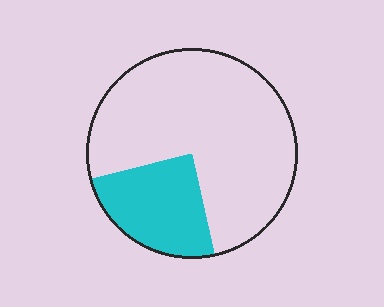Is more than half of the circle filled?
No.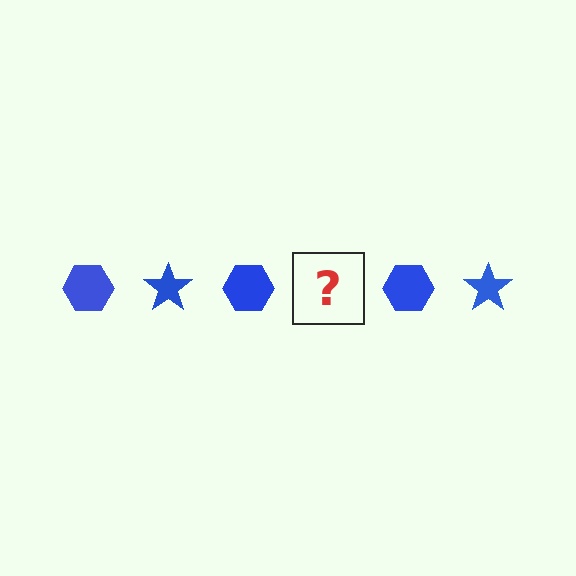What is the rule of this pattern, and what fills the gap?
The rule is that the pattern cycles through hexagon, star shapes in blue. The gap should be filled with a blue star.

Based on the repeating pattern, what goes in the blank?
The blank should be a blue star.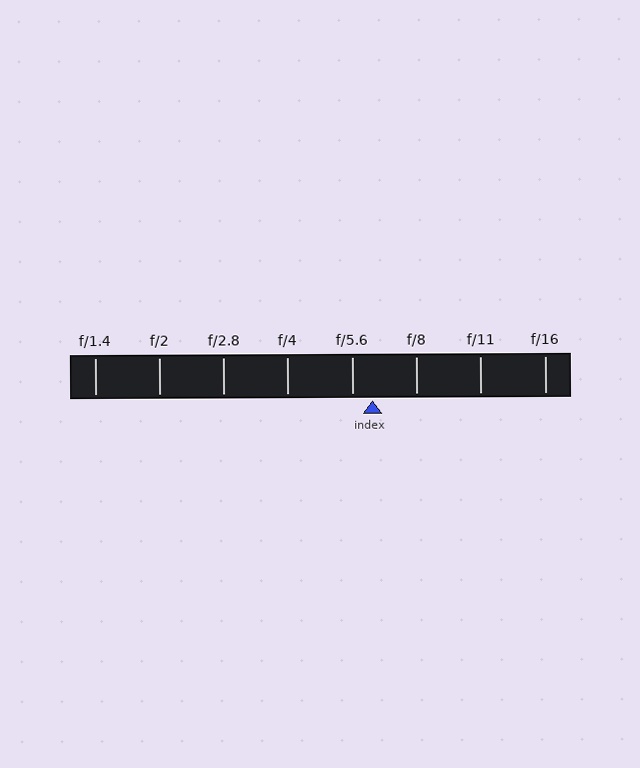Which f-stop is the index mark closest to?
The index mark is closest to f/5.6.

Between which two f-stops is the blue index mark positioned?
The index mark is between f/5.6 and f/8.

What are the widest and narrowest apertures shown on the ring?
The widest aperture shown is f/1.4 and the narrowest is f/16.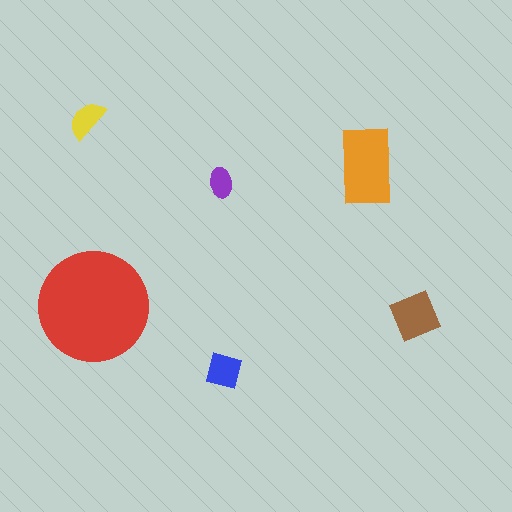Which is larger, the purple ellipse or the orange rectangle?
The orange rectangle.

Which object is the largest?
The red circle.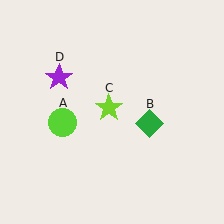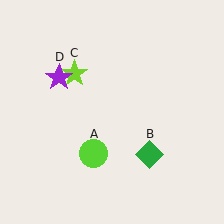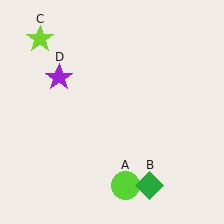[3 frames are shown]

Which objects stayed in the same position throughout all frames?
Purple star (object D) remained stationary.